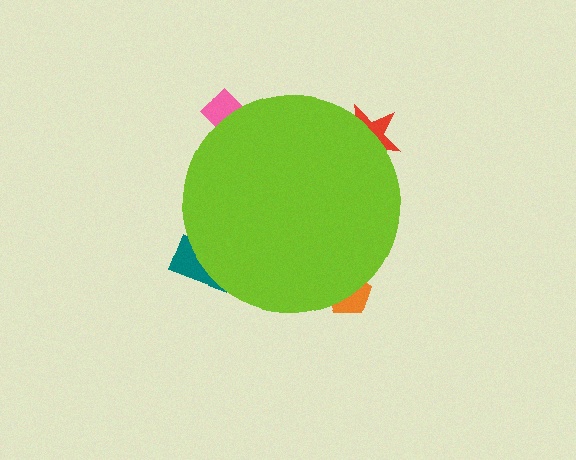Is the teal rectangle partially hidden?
Yes, the teal rectangle is partially hidden behind the lime circle.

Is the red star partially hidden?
Yes, the red star is partially hidden behind the lime circle.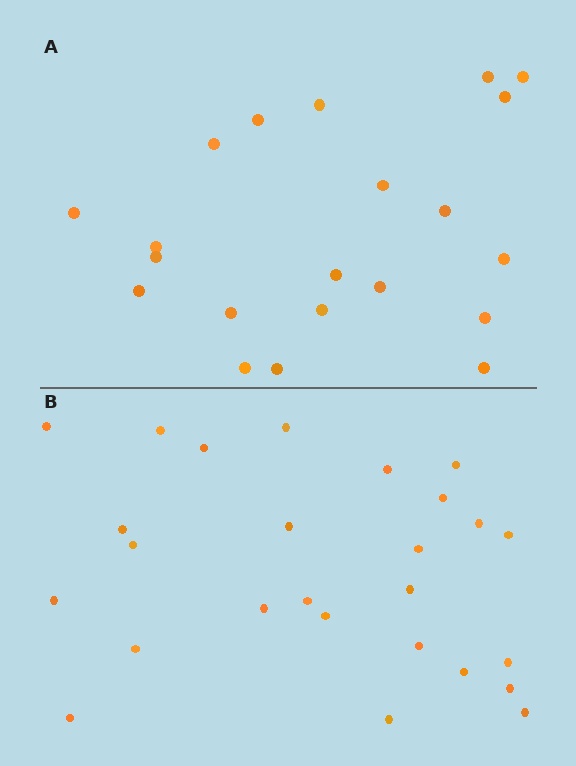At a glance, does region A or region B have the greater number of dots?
Region B (the bottom region) has more dots.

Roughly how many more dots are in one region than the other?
Region B has about 5 more dots than region A.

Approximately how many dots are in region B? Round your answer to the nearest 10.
About 30 dots. (The exact count is 26, which rounds to 30.)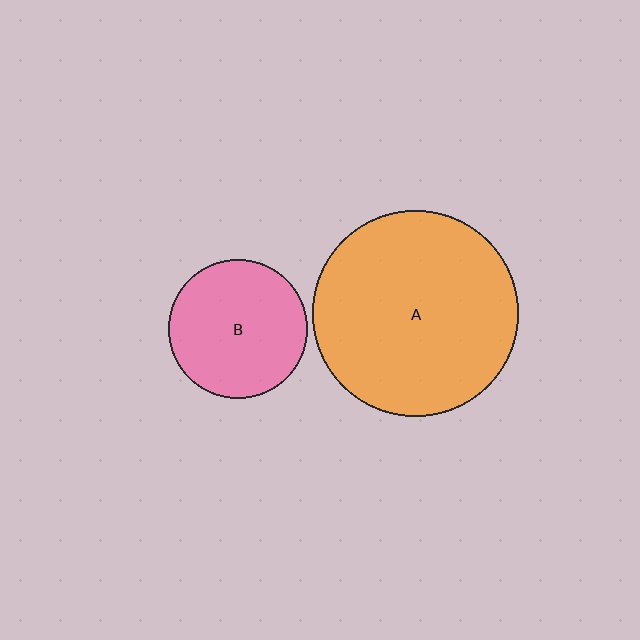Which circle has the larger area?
Circle A (orange).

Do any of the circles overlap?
No, none of the circles overlap.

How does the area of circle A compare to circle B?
Approximately 2.2 times.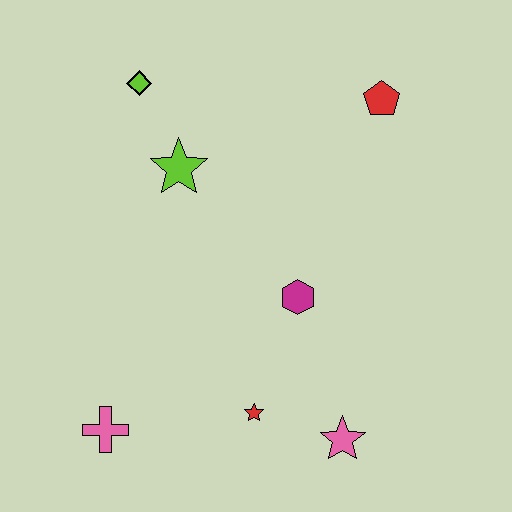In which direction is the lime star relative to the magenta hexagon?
The lime star is above the magenta hexagon.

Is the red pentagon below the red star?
No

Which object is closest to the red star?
The pink star is closest to the red star.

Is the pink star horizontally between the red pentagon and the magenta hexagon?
Yes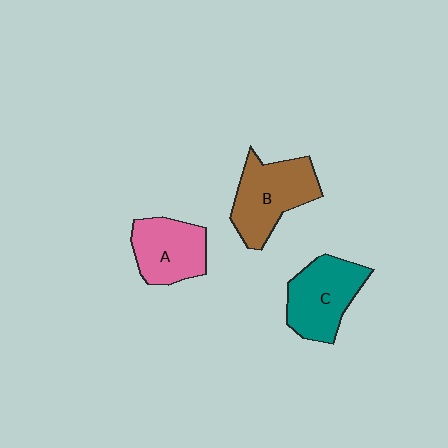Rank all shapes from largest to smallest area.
From largest to smallest: B (brown), C (teal), A (pink).